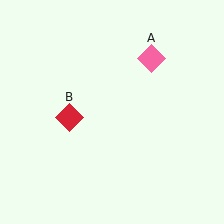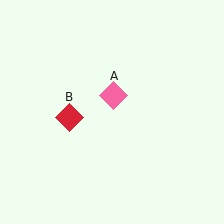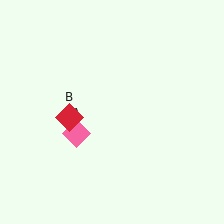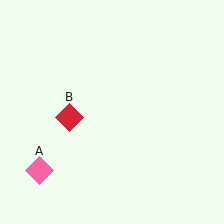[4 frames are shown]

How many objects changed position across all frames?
1 object changed position: pink diamond (object A).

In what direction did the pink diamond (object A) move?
The pink diamond (object A) moved down and to the left.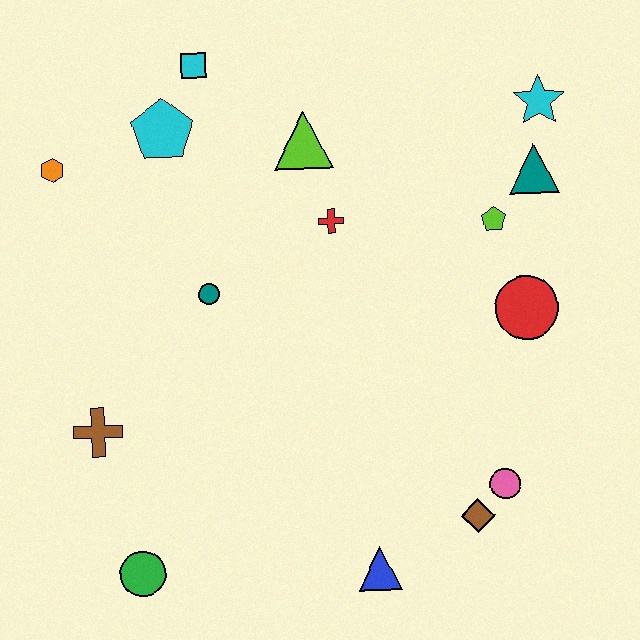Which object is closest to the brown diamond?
The pink circle is closest to the brown diamond.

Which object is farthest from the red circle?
The orange hexagon is farthest from the red circle.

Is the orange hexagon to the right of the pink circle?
No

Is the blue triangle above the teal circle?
No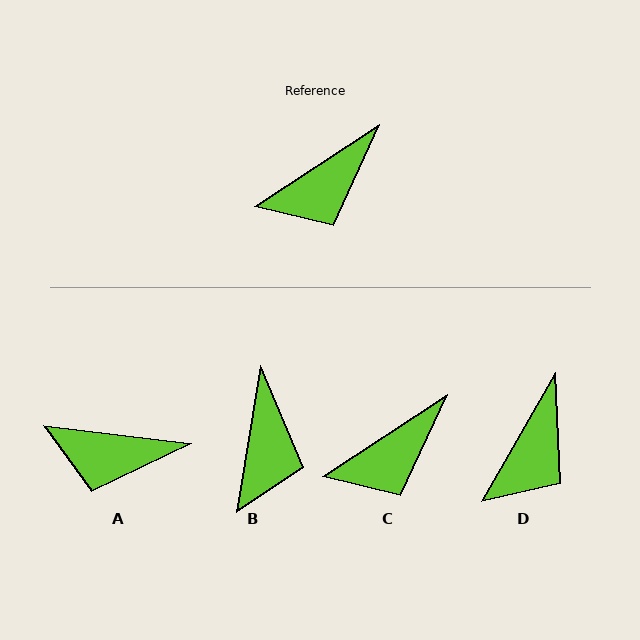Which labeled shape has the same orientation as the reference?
C.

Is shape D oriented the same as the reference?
No, it is off by about 27 degrees.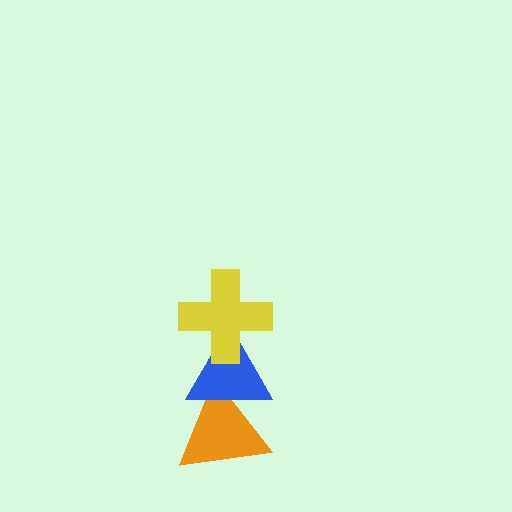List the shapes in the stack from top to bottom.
From top to bottom: the yellow cross, the blue triangle, the orange triangle.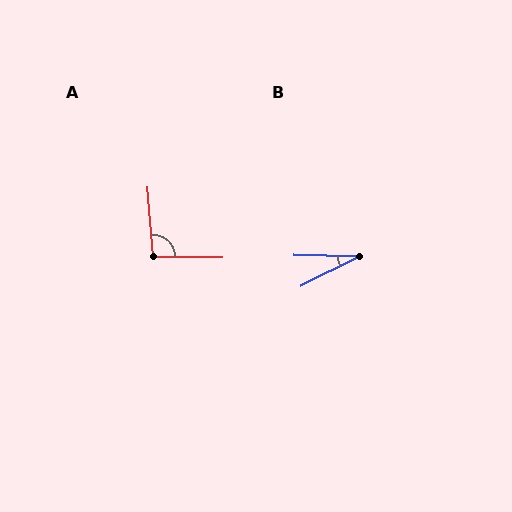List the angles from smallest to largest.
B (28°), A (95°).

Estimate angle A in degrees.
Approximately 95 degrees.